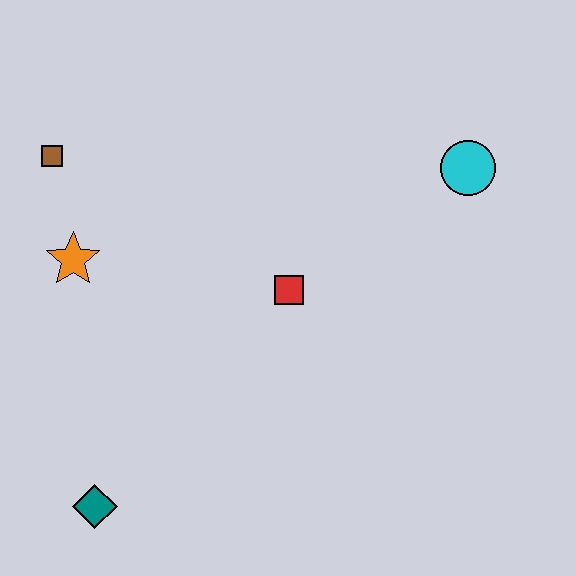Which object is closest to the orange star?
The brown square is closest to the orange star.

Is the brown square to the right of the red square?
No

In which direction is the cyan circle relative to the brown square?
The cyan circle is to the right of the brown square.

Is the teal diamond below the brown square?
Yes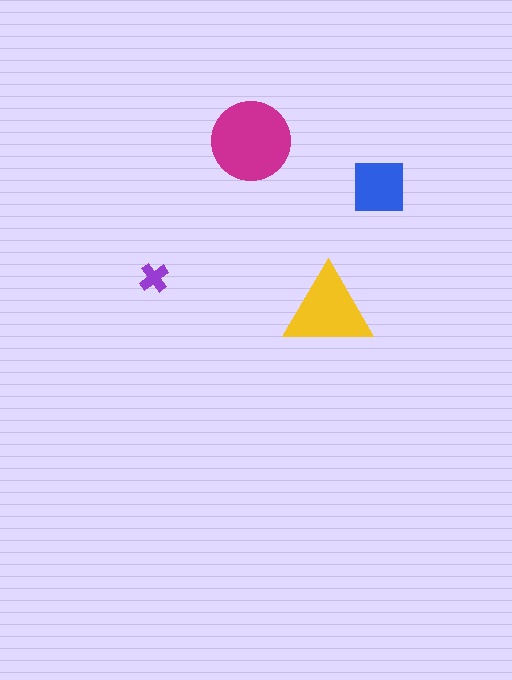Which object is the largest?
The magenta circle.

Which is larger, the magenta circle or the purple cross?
The magenta circle.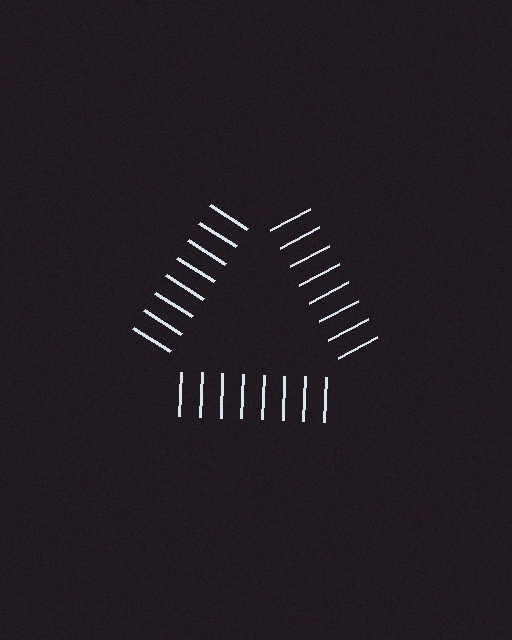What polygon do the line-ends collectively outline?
An illusory triangle — the line segments terminate on its edges but no continuous stroke is drawn.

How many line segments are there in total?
24 — 8 along each of the 3 edges.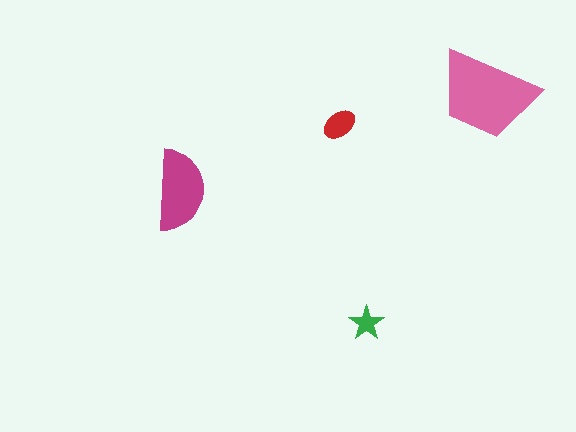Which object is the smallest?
The green star.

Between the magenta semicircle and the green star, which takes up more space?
The magenta semicircle.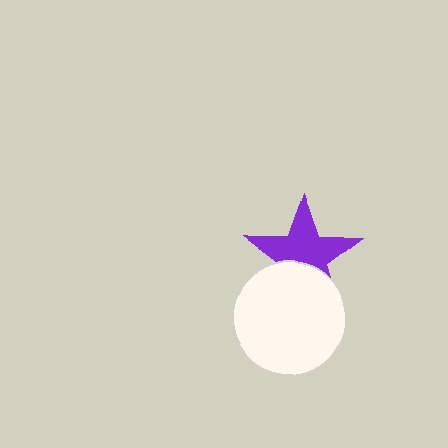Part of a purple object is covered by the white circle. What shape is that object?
It is a star.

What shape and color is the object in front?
The object in front is a white circle.